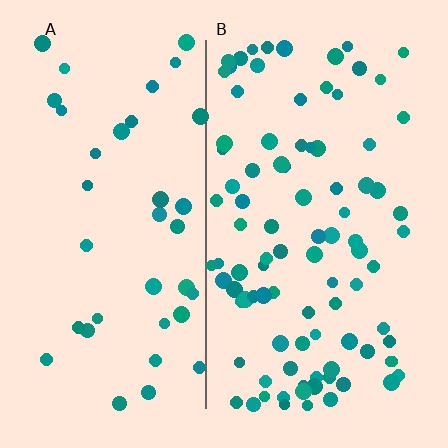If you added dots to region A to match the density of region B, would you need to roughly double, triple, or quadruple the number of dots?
Approximately double.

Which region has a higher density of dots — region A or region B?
B (the right).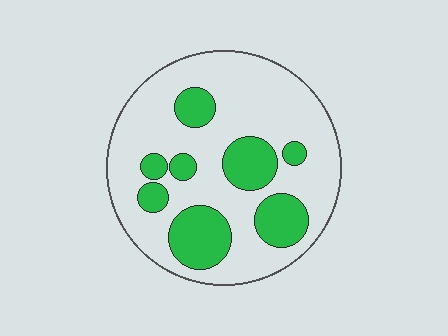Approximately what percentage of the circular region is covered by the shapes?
Approximately 25%.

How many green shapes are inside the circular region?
8.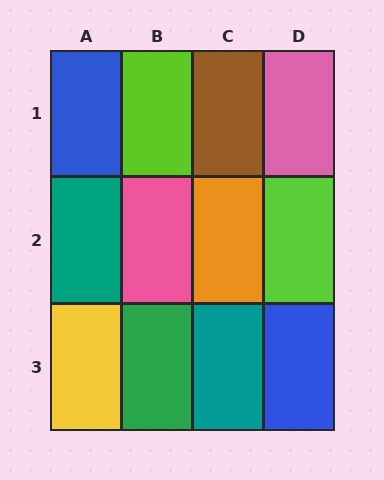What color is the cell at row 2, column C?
Orange.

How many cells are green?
1 cell is green.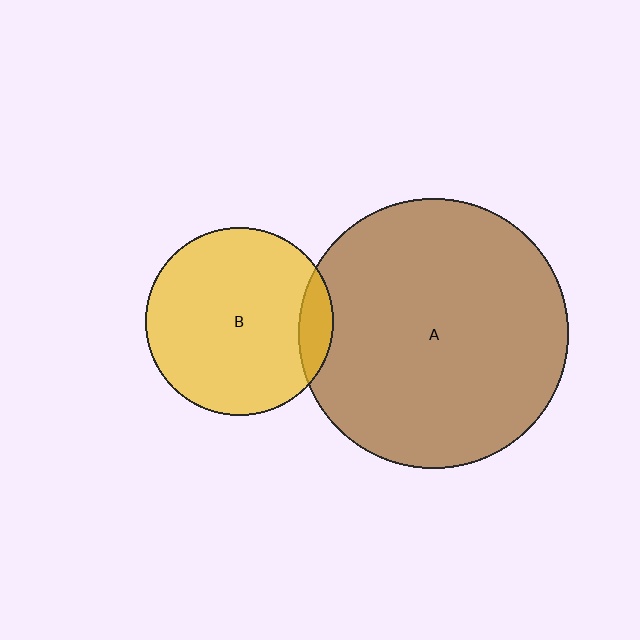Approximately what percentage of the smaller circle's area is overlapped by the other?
Approximately 10%.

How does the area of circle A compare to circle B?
Approximately 2.1 times.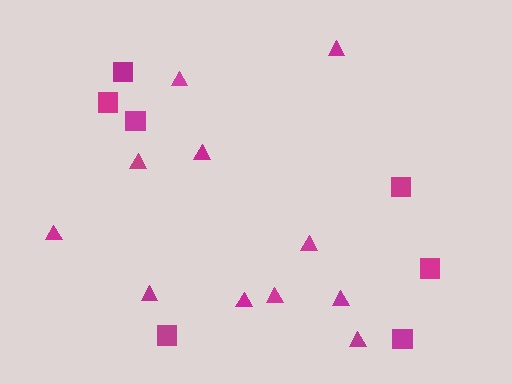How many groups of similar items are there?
There are 2 groups: one group of squares (7) and one group of triangles (11).